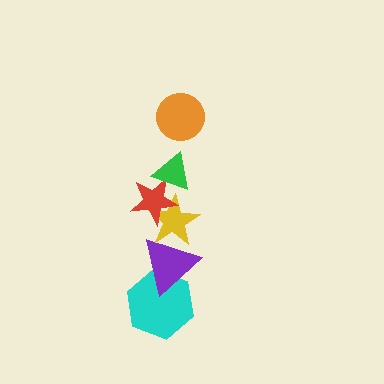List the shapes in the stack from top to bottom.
From top to bottom: the orange circle, the green triangle, the red star, the yellow star, the purple triangle, the cyan hexagon.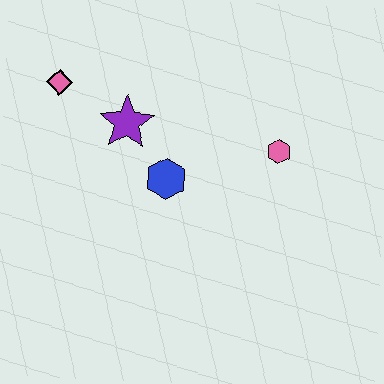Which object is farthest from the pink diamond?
The pink hexagon is farthest from the pink diamond.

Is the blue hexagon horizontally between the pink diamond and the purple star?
No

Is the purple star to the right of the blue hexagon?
No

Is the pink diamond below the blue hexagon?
No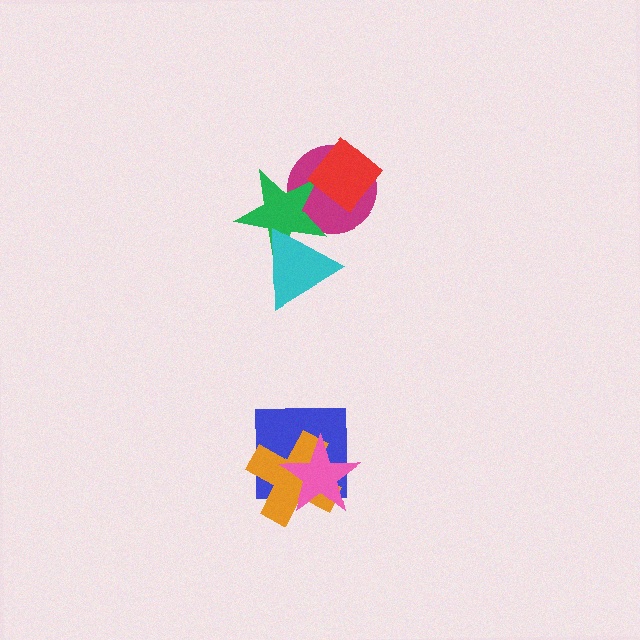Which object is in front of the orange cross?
The pink star is in front of the orange cross.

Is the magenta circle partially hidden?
Yes, it is partially covered by another shape.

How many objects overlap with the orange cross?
2 objects overlap with the orange cross.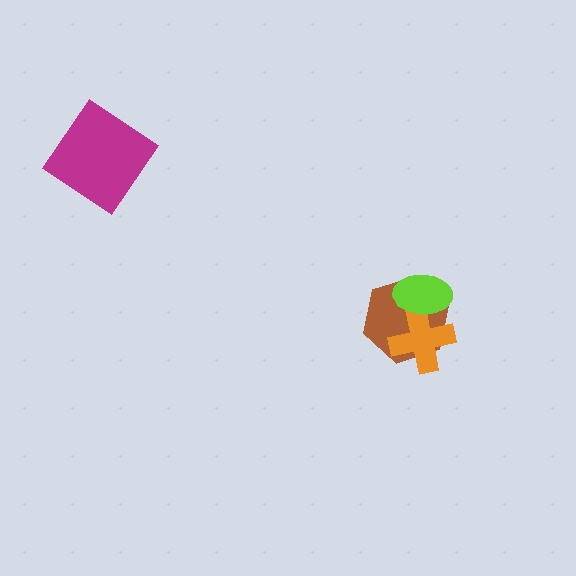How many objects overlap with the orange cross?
2 objects overlap with the orange cross.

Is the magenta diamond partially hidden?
No, no other shape covers it.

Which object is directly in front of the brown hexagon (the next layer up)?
The orange cross is directly in front of the brown hexagon.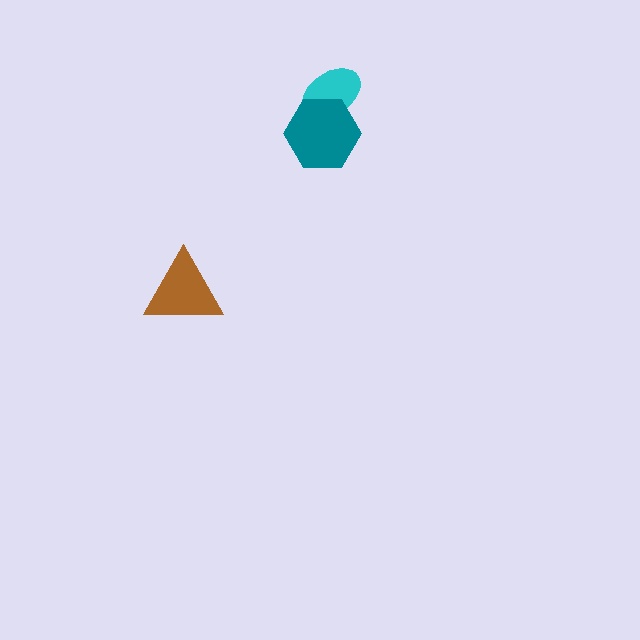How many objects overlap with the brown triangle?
0 objects overlap with the brown triangle.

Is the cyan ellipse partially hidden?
Yes, it is partially covered by another shape.